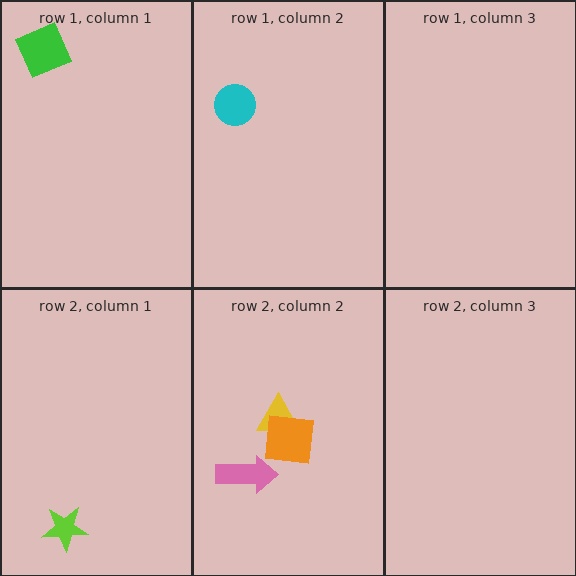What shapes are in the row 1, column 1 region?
The green square.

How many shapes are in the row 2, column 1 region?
1.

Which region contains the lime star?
The row 2, column 1 region.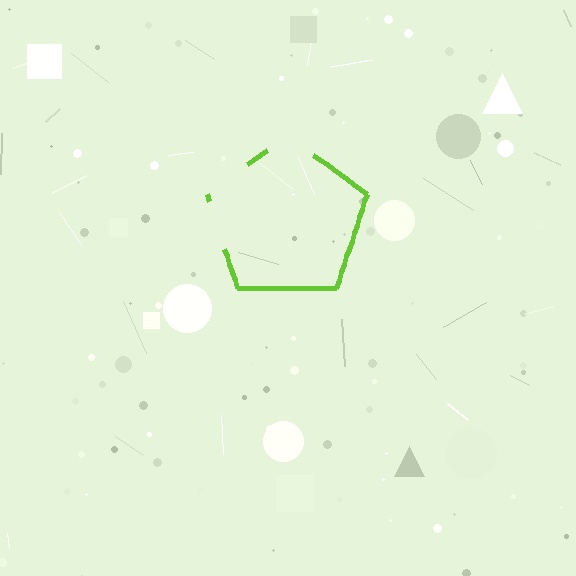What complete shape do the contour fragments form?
The contour fragments form a pentagon.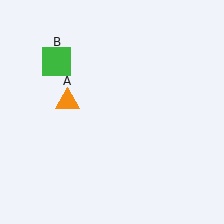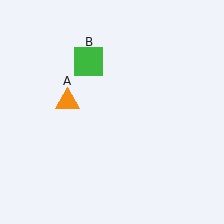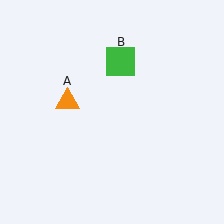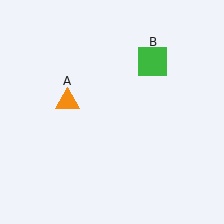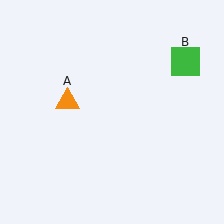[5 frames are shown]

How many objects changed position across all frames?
1 object changed position: green square (object B).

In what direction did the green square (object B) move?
The green square (object B) moved right.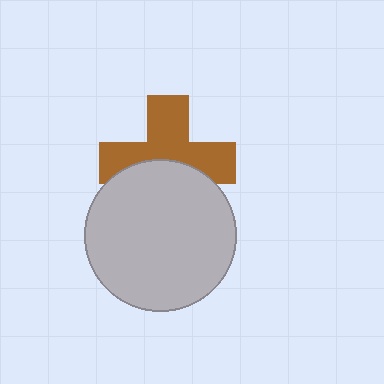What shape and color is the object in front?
The object in front is a light gray circle.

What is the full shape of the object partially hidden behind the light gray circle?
The partially hidden object is a brown cross.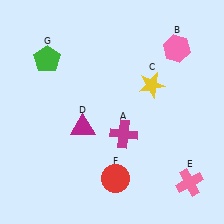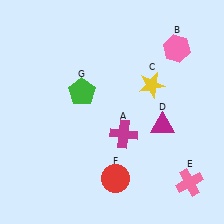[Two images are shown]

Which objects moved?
The objects that moved are: the magenta triangle (D), the green pentagon (G).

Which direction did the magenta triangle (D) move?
The magenta triangle (D) moved right.